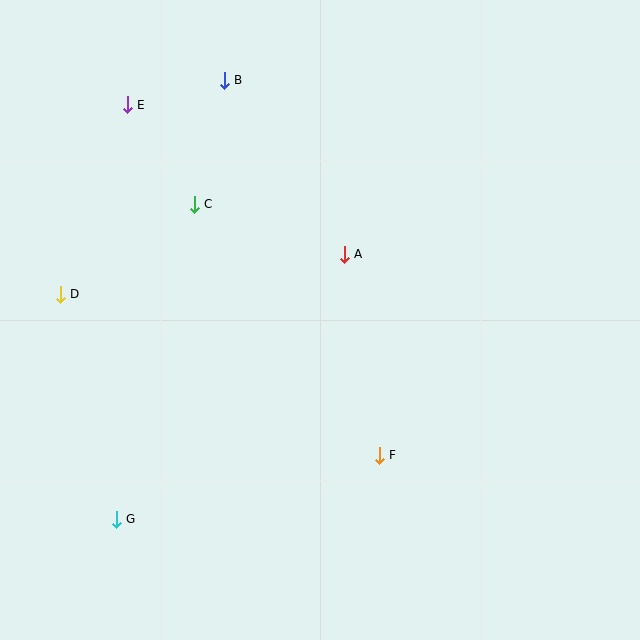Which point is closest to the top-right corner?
Point A is closest to the top-right corner.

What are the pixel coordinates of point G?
Point G is at (116, 519).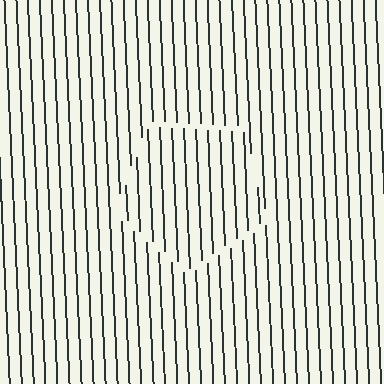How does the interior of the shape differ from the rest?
The interior of the shape contains the same grating, shifted by half a period — the contour is defined by the phase discontinuity where line-ends from the inner and outer gratings abut.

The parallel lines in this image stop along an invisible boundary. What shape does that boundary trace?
An illusory pentagon. The interior of the shape contains the same grating, shifted by half a period — the contour is defined by the phase discontinuity where line-ends from the inner and outer gratings abut.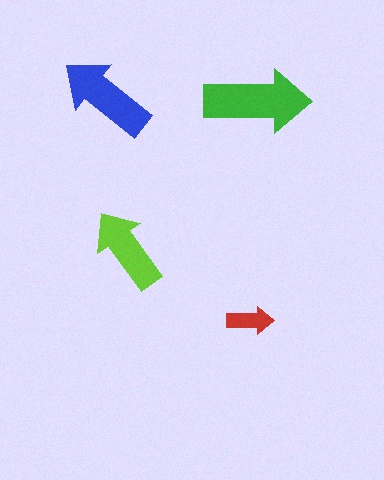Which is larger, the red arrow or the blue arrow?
The blue one.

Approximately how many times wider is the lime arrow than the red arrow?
About 2 times wider.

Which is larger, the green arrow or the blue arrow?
The green one.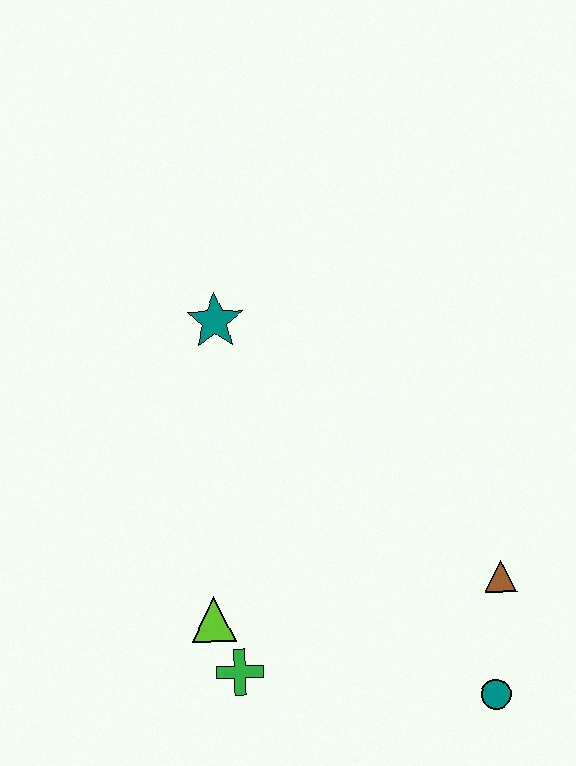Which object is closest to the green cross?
The lime triangle is closest to the green cross.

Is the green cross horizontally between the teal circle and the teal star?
Yes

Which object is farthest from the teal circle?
The teal star is farthest from the teal circle.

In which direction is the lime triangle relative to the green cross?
The lime triangle is above the green cross.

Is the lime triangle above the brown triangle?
No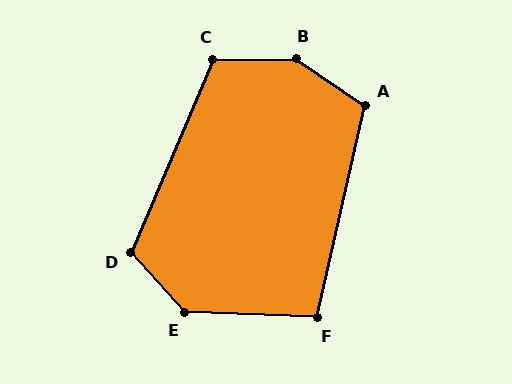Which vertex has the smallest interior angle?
F, at approximately 101 degrees.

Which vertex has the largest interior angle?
B, at approximately 145 degrees.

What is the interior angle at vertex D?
Approximately 114 degrees (obtuse).